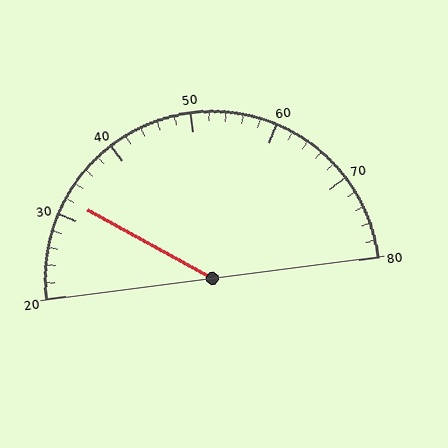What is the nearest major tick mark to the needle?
The nearest major tick mark is 30.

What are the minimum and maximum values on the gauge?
The gauge ranges from 20 to 80.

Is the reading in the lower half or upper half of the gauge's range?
The reading is in the lower half of the range (20 to 80).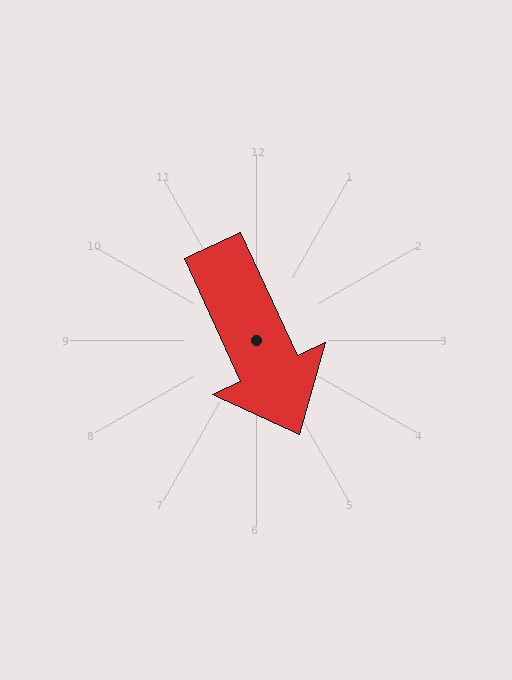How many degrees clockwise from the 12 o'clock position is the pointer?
Approximately 155 degrees.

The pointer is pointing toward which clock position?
Roughly 5 o'clock.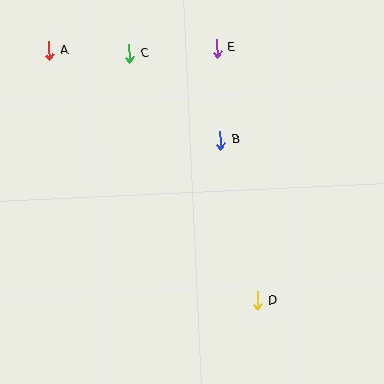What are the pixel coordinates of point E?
Point E is at (217, 48).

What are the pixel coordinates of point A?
Point A is at (49, 50).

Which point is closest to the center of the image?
Point B at (220, 140) is closest to the center.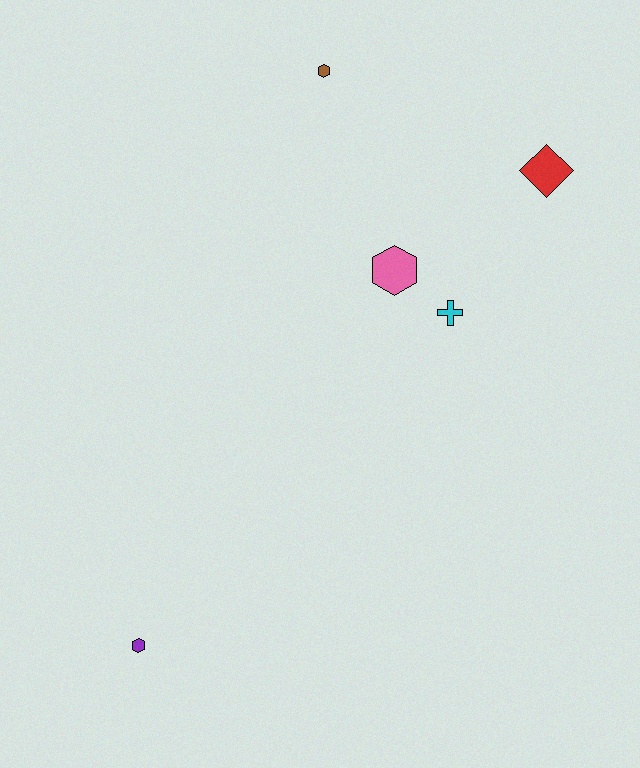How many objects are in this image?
There are 5 objects.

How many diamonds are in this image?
There is 1 diamond.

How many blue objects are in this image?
There are no blue objects.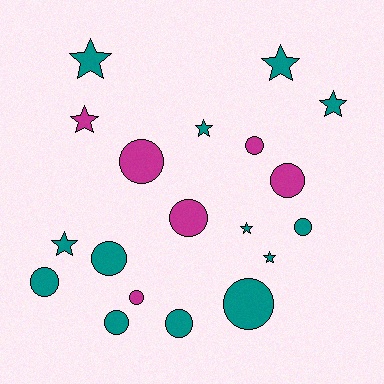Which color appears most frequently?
Teal, with 13 objects.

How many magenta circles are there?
There are 5 magenta circles.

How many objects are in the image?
There are 19 objects.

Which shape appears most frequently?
Circle, with 11 objects.